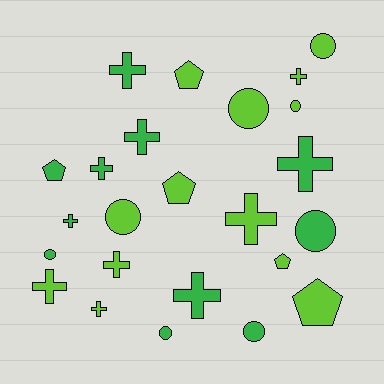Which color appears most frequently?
Lime, with 13 objects.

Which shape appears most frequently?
Cross, with 11 objects.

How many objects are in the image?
There are 24 objects.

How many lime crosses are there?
There are 5 lime crosses.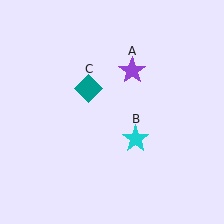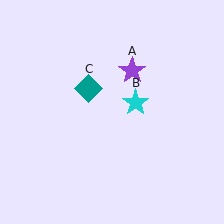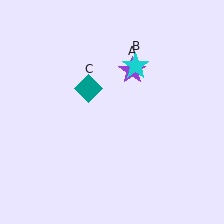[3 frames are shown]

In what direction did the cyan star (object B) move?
The cyan star (object B) moved up.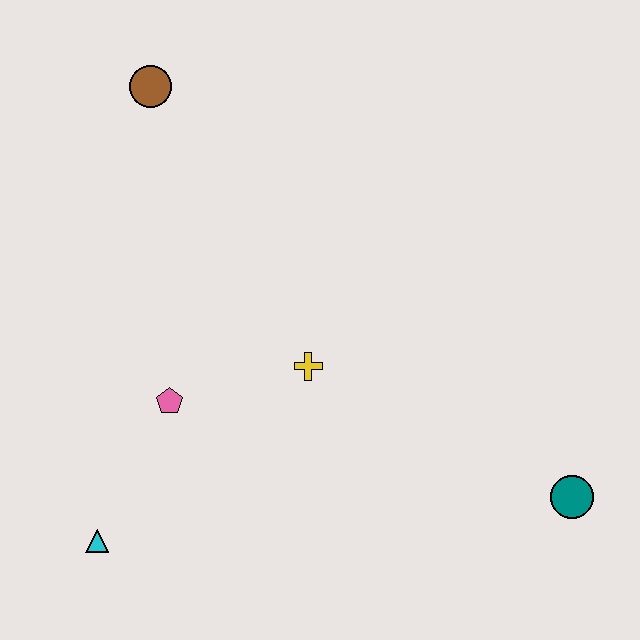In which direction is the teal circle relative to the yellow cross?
The teal circle is to the right of the yellow cross.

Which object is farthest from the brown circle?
The teal circle is farthest from the brown circle.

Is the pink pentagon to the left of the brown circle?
No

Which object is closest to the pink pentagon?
The yellow cross is closest to the pink pentagon.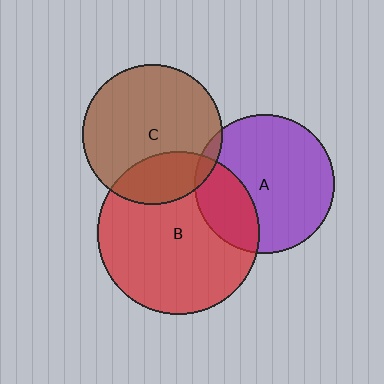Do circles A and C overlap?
Yes.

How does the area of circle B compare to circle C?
Approximately 1.4 times.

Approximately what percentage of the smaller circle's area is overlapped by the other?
Approximately 5%.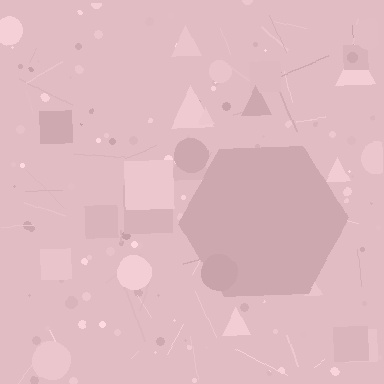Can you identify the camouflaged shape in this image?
The camouflaged shape is a hexagon.